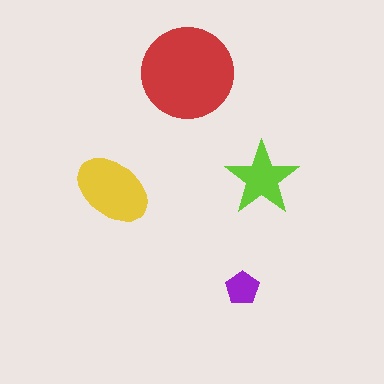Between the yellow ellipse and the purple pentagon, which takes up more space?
The yellow ellipse.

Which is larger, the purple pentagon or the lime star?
The lime star.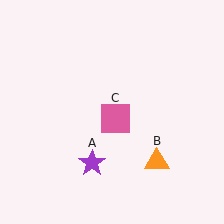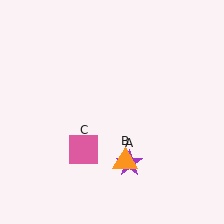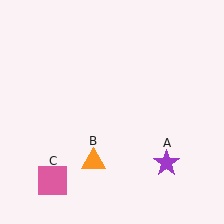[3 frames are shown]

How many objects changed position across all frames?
3 objects changed position: purple star (object A), orange triangle (object B), pink square (object C).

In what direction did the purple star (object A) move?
The purple star (object A) moved right.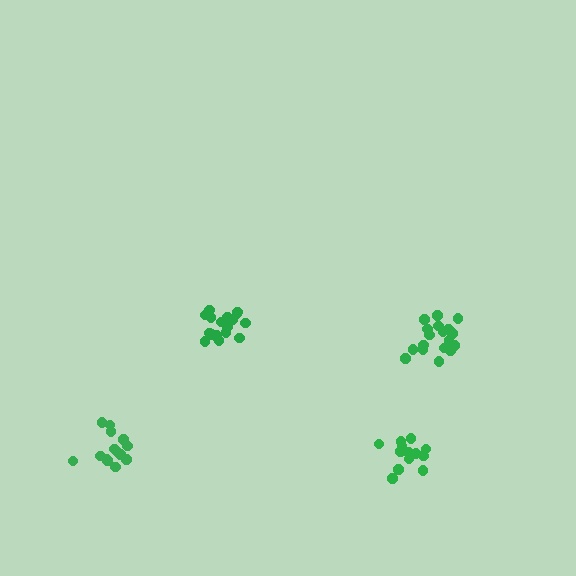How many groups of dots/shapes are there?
There are 4 groups.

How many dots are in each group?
Group 1: 18 dots, Group 2: 15 dots, Group 3: 13 dots, Group 4: 18 dots (64 total).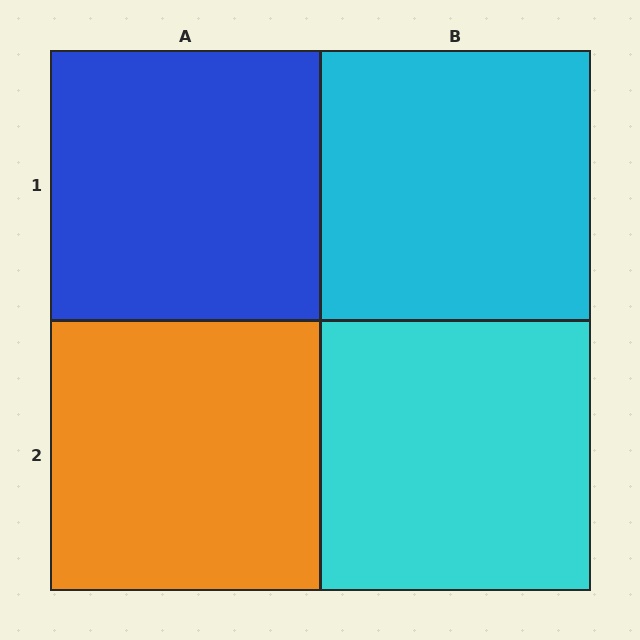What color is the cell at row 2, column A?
Orange.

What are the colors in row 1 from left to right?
Blue, cyan.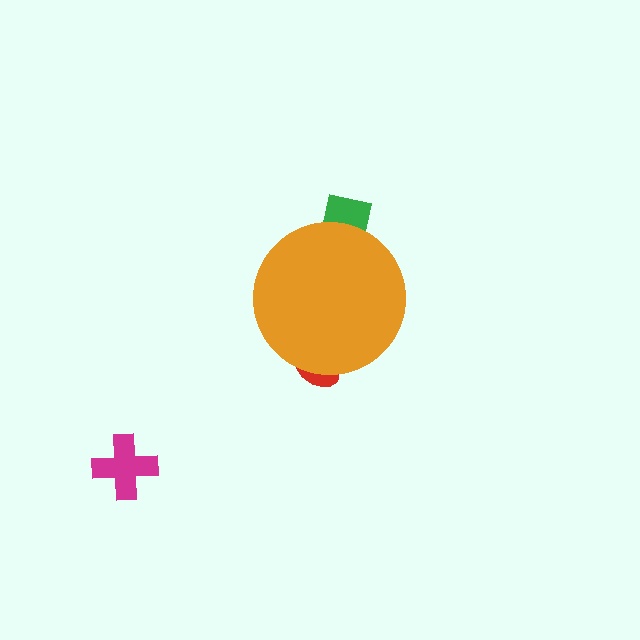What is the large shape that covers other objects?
An orange circle.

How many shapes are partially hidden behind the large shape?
2 shapes are partially hidden.